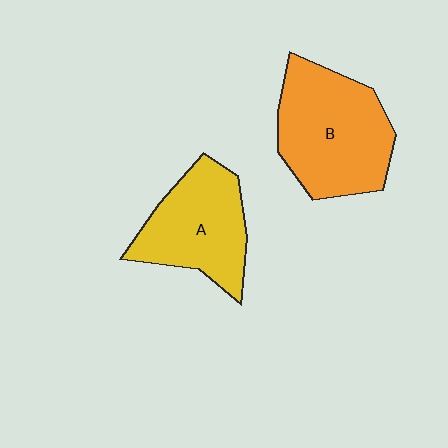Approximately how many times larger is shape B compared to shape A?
Approximately 1.2 times.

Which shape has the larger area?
Shape B (orange).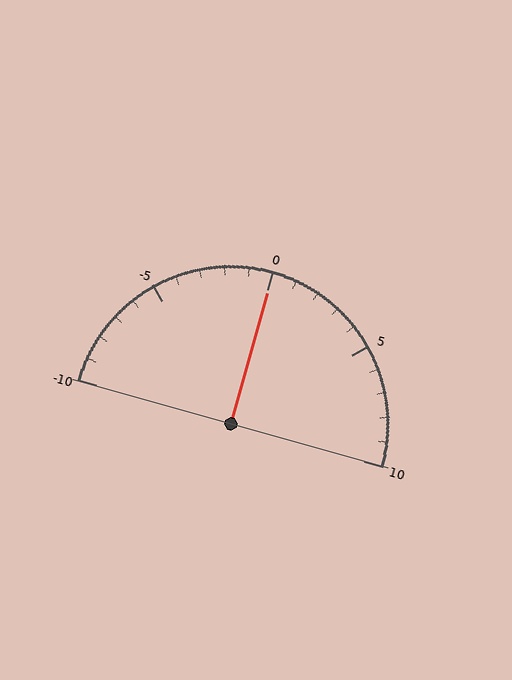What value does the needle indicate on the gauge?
The needle indicates approximately 0.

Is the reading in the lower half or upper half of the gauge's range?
The reading is in the upper half of the range (-10 to 10).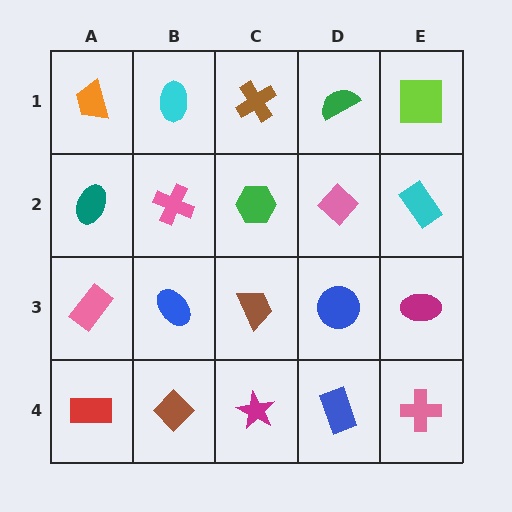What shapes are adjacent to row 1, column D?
A pink diamond (row 2, column D), a brown cross (row 1, column C), a lime square (row 1, column E).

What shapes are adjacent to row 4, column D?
A blue circle (row 3, column D), a magenta star (row 4, column C), a pink cross (row 4, column E).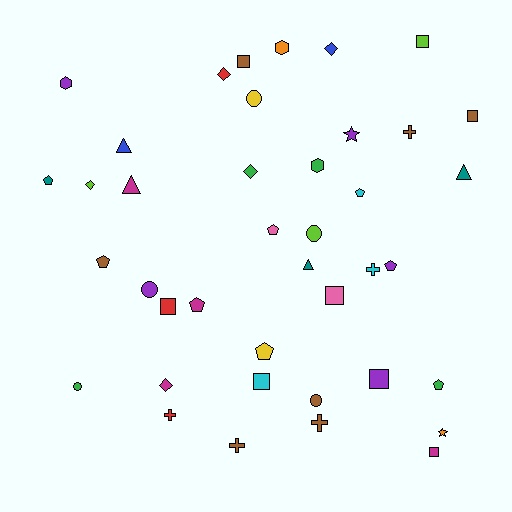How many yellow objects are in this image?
There are 2 yellow objects.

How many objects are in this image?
There are 40 objects.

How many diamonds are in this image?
There are 5 diamonds.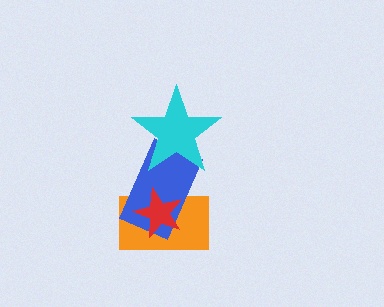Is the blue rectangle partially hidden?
Yes, it is partially covered by another shape.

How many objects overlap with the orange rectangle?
2 objects overlap with the orange rectangle.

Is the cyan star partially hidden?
No, no other shape covers it.